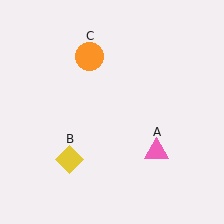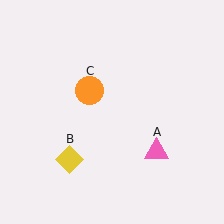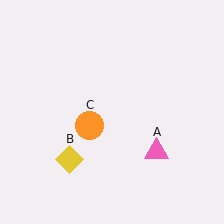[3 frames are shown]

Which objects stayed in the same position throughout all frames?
Pink triangle (object A) and yellow diamond (object B) remained stationary.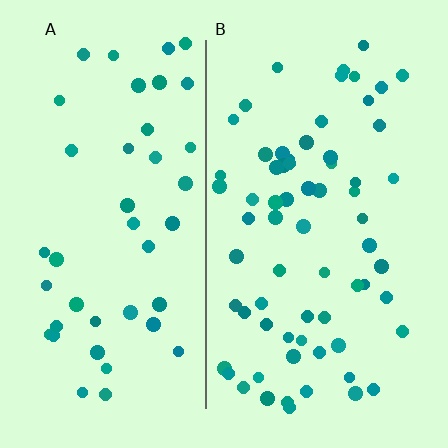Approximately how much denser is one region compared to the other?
Approximately 1.6× — region B over region A.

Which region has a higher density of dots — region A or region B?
B (the right).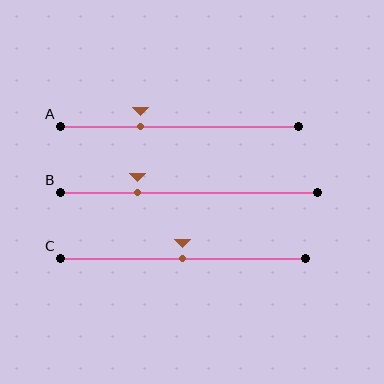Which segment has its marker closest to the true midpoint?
Segment C has its marker closest to the true midpoint.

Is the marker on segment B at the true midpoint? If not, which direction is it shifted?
No, the marker on segment B is shifted to the left by about 20% of the segment length.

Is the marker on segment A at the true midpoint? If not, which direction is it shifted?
No, the marker on segment A is shifted to the left by about 16% of the segment length.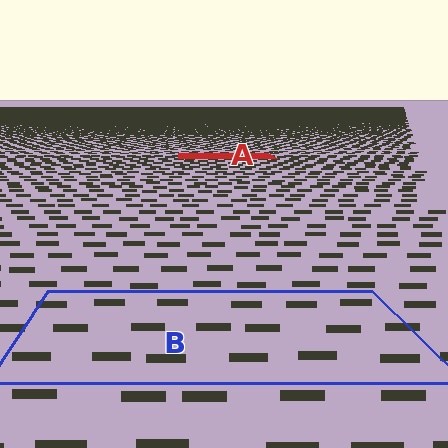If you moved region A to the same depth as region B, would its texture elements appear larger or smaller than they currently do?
They would appear larger. At a closer depth, the same texture elements are projected at a bigger on-screen size.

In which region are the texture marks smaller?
The texture marks are smaller in region A, because it is farther away.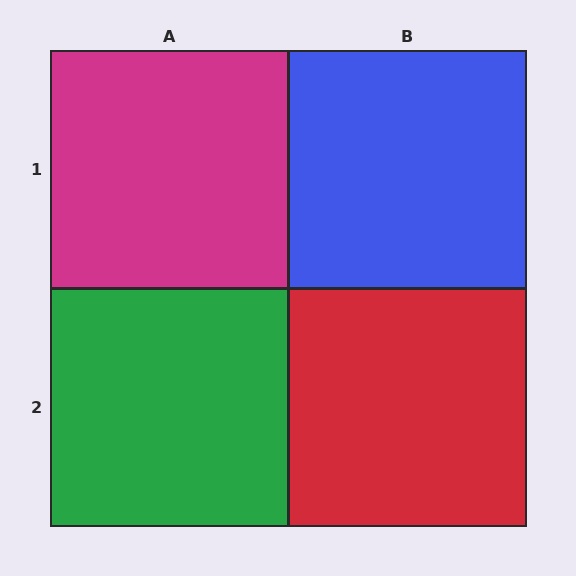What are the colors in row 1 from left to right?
Magenta, blue.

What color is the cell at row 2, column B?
Red.